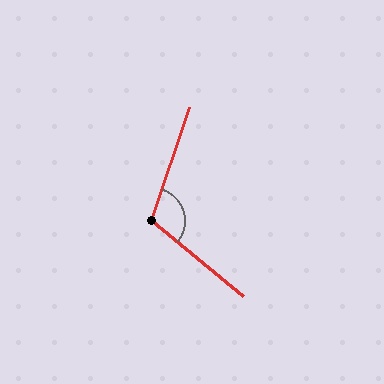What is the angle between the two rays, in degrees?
Approximately 111 degrees.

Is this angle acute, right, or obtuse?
It is obtuse.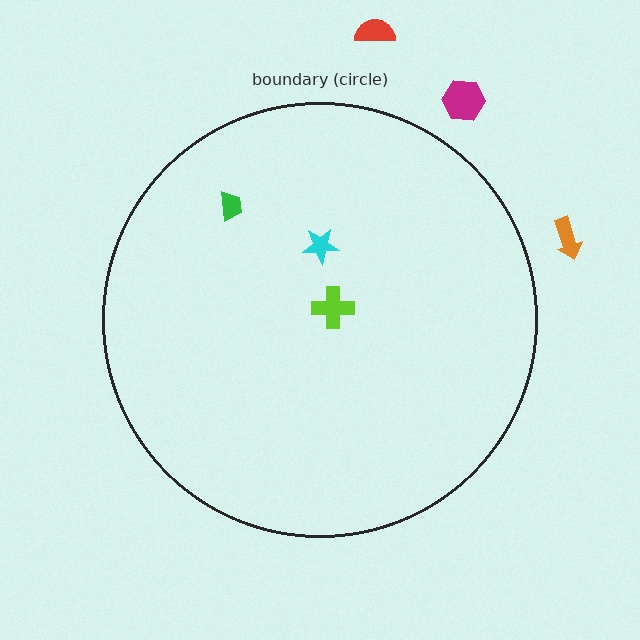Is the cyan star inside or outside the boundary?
Inside.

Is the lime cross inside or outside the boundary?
Inside.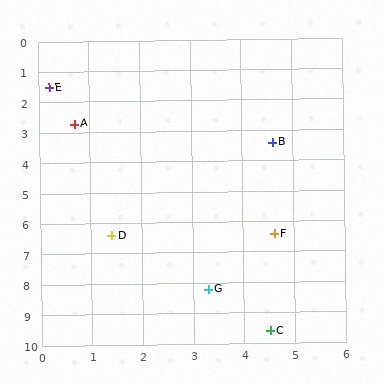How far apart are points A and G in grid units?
Points A and G are about 6.1 grid units apart.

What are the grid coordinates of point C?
Point C is at approximately (4.5, 9.6).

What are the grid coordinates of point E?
Point E is at approximately (0.2, 1.5).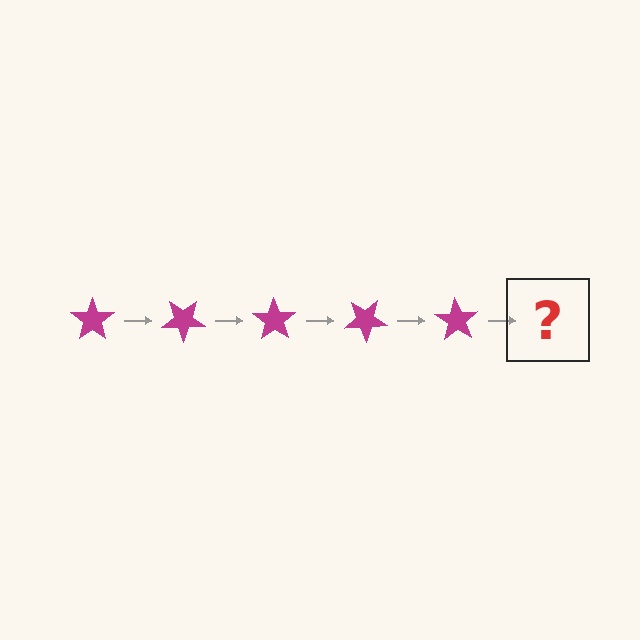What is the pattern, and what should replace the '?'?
The pattern is that the star rotates 35 degrees each step. The '?' should be a magenta star rotated 175 degrees.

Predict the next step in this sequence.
The next step is a magenta star rotated 175 degrees.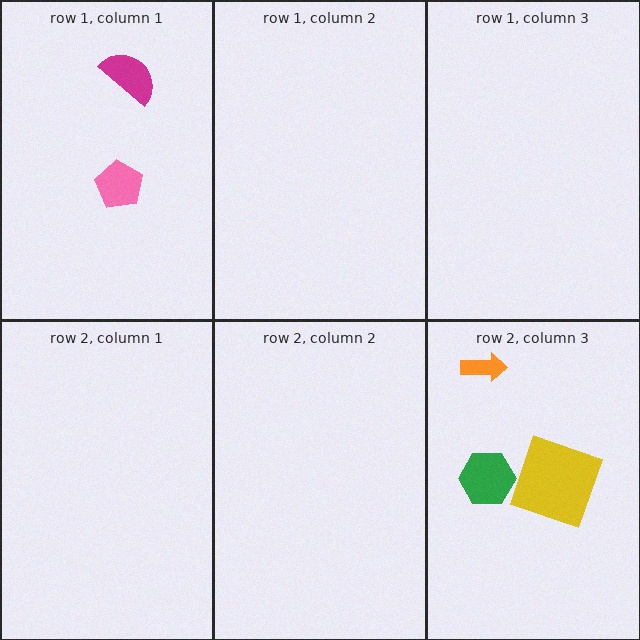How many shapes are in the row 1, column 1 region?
2.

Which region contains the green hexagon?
The row 2, column 3 region.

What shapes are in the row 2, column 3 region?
The yellow square, the orange arrow, the green hexagon.